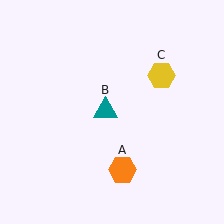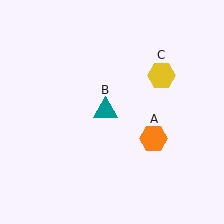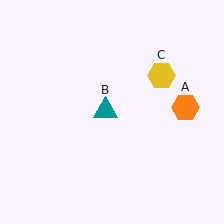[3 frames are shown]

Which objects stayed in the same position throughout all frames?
Teal triangle (object B) and yellow hexagon (object C) remained stationary.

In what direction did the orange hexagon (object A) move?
The orange hexagon (object A) moved up and to the right.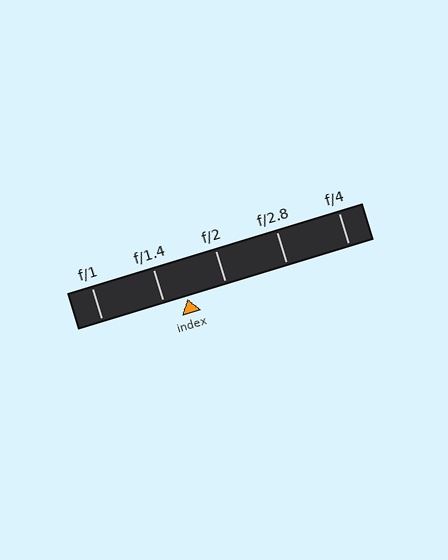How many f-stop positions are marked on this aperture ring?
There are 5 f-stop positions marked.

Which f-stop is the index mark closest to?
The index mark is closest to f/1.4.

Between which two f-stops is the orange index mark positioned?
The index mark is between f/1.4 and f/2.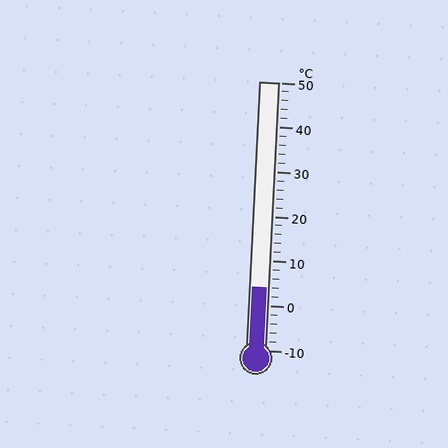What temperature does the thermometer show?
The thermometer shows approximately 4°C.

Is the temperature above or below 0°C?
The temperature is above 0°C.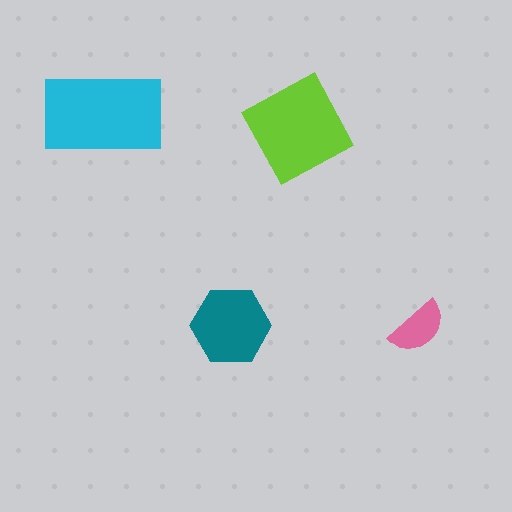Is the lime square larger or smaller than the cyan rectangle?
Smaller.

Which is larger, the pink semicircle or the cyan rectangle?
The cyan rectangle.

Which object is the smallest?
The pink semicircle.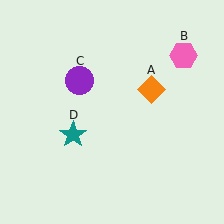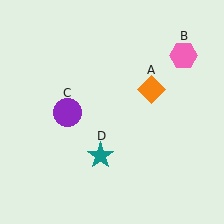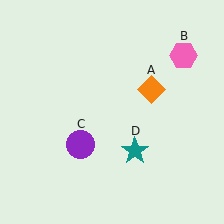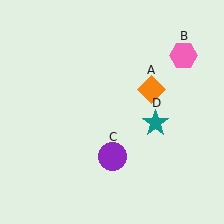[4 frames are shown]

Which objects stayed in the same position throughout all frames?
Orange diamond (object A) and pink hexagon (object B) remained stationary.